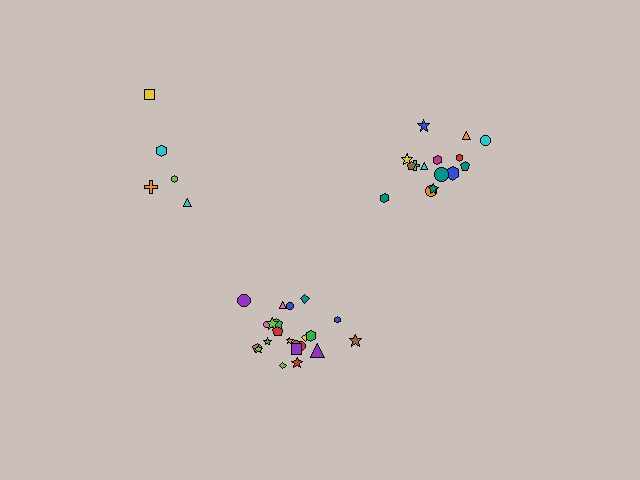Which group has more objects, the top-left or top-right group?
The top-right group.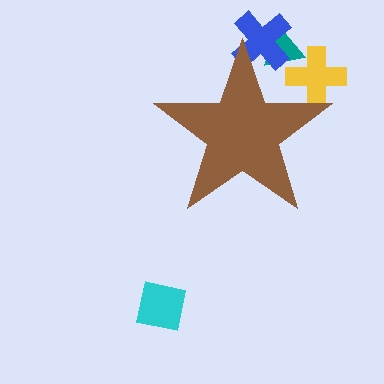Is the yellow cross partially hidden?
Yes, the yellow cross is partially hidden behind the brown star.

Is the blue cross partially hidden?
Yes, the blue cross is partially hidden behind the brown star.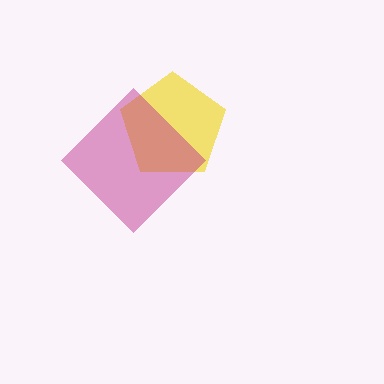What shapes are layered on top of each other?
The layered shapes are: a yellow pentagon, a magenta diamond.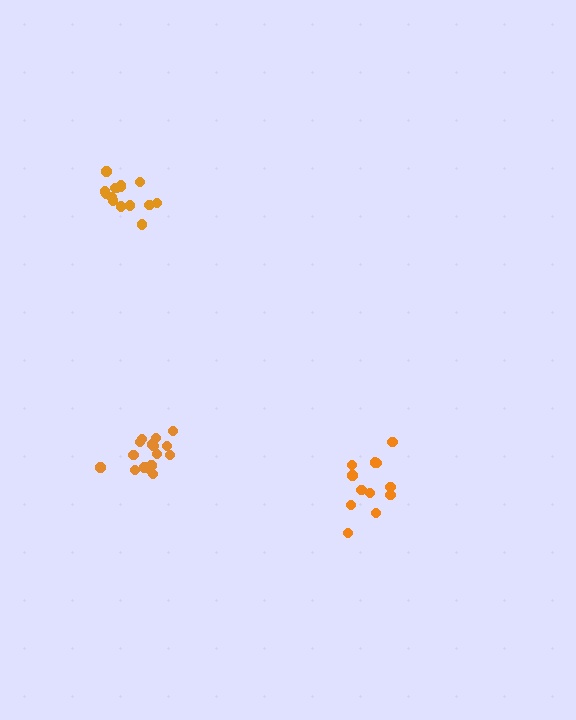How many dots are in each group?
Group 1: 16 dots, Group 2: 12 dots, Group 3: 15 dots (43 total).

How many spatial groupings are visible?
There are 3 spatial groupings.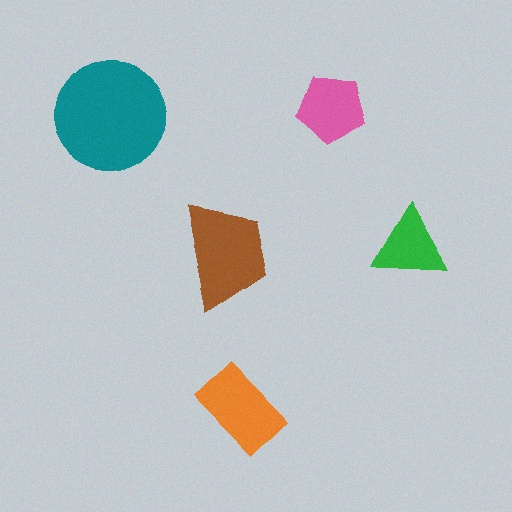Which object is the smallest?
The green triangle.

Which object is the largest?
The teal circle.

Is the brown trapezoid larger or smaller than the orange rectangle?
Larger.